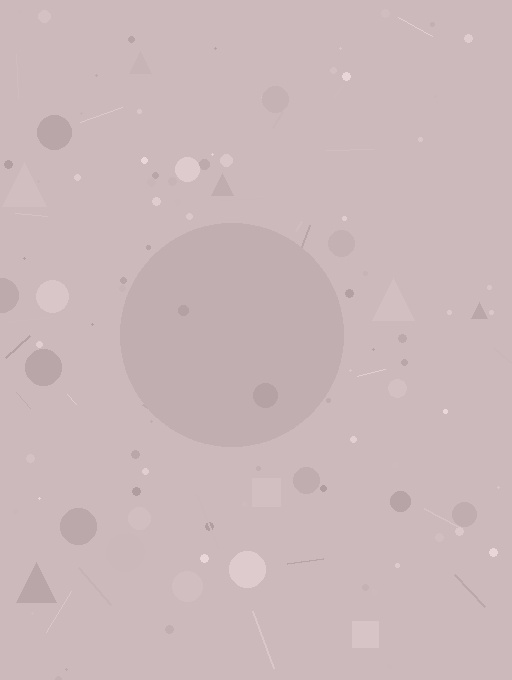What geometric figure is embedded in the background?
A circle is embedded in the background.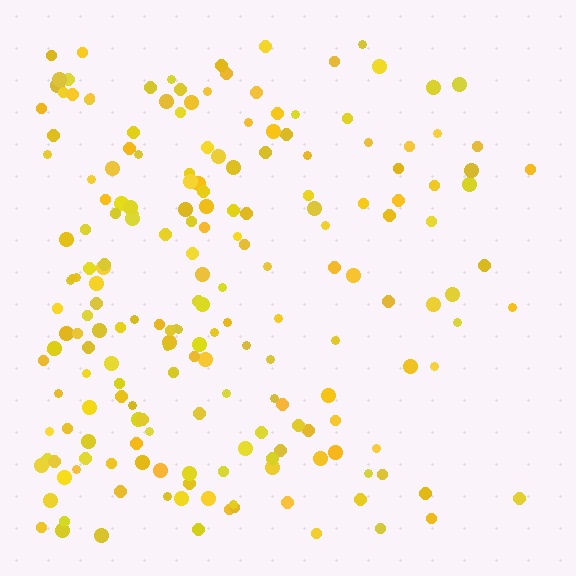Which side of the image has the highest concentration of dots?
The left.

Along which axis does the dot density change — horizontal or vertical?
Horizontal.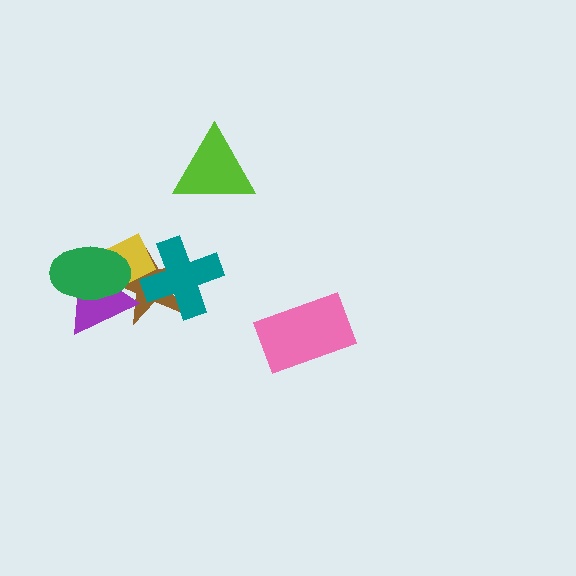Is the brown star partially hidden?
Yes, it is partially covered by another shape.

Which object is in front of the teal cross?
The yellow rectangle is in front of the teal cross.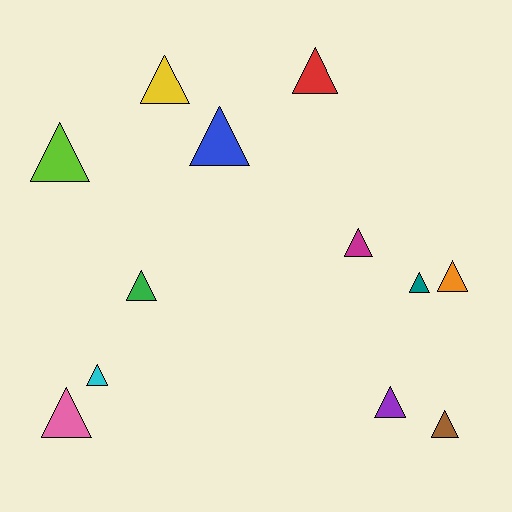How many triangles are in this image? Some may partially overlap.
There are 12 triangles.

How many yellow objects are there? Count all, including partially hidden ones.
There is 1 yellow object.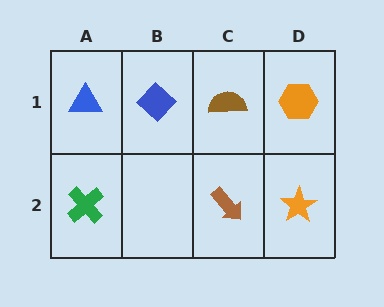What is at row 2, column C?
A brown arrow.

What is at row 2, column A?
A green cross.